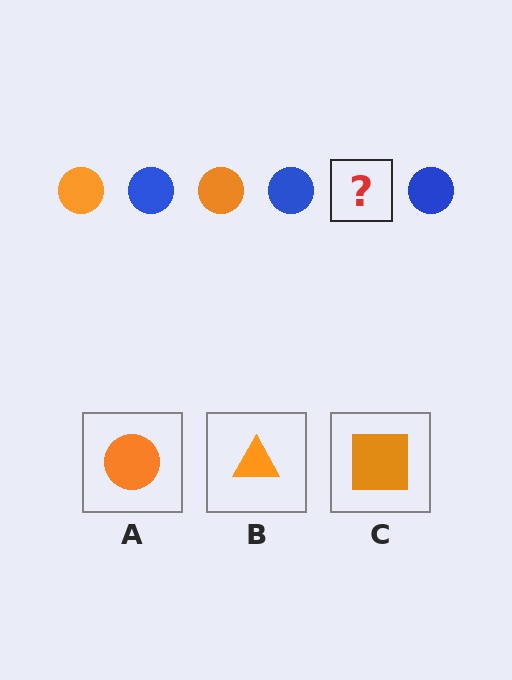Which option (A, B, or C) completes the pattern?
A.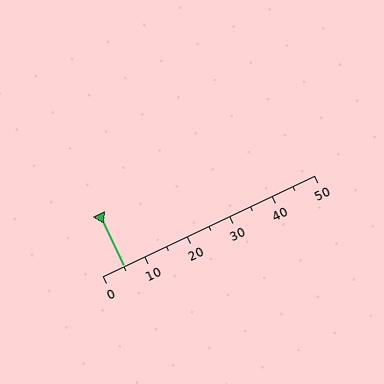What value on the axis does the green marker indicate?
The marker indicates approximately 5.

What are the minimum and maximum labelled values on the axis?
The axis runs from 0 to 50.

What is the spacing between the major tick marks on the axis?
The major ticks are spaced 10 apart.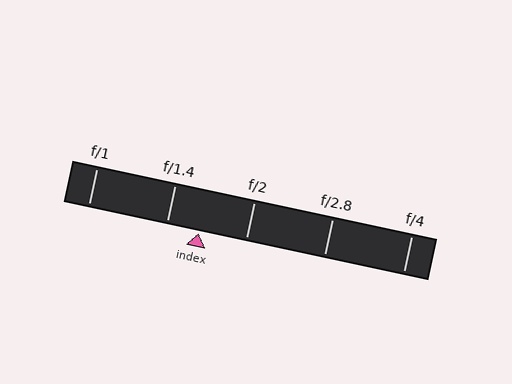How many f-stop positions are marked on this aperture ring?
There are 5 f-stop positions marked.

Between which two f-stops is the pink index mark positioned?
The index mark is between f/1.4 and f/2.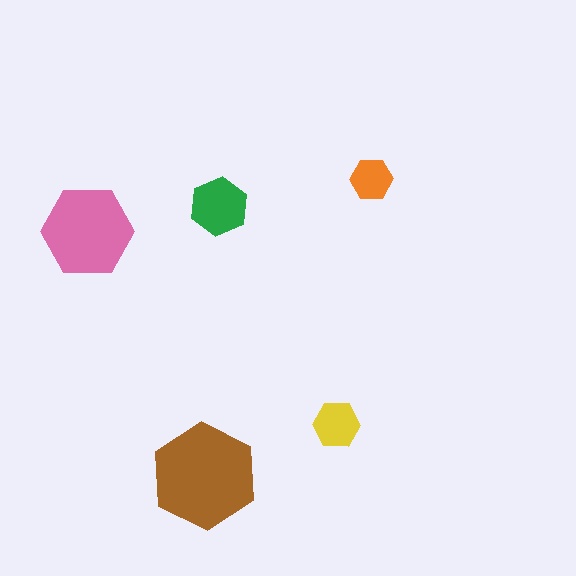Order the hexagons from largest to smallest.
the brown one, the pink one, the green one, the yellow one, the orange one.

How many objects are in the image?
There are 5 objects in the image.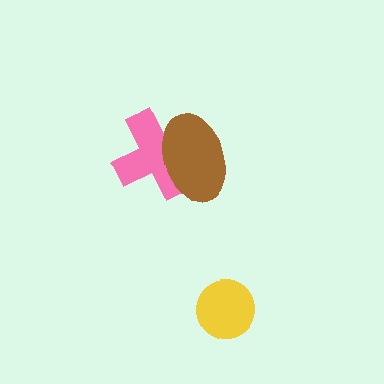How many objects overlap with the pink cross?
1 object overlaps with the pink cross.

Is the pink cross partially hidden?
Yes, it is partially covered by another shape.